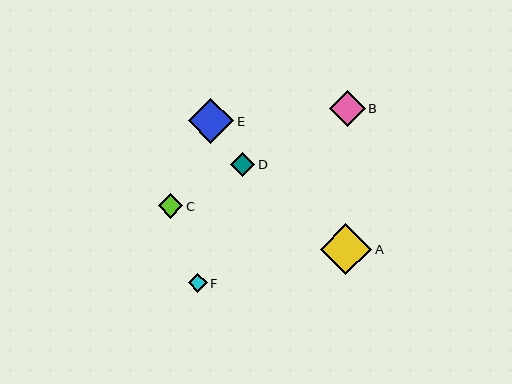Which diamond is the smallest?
Diamond F is the smallest with a size of approximately 19 pixels.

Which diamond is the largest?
Diamond A is the largest with a size of approximately 52 pixels.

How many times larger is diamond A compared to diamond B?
Diamond A is approximately 1.4 times the size of diamond B.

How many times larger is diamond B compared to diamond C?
Diamond B is approximately 1.5 times the size of diamond C.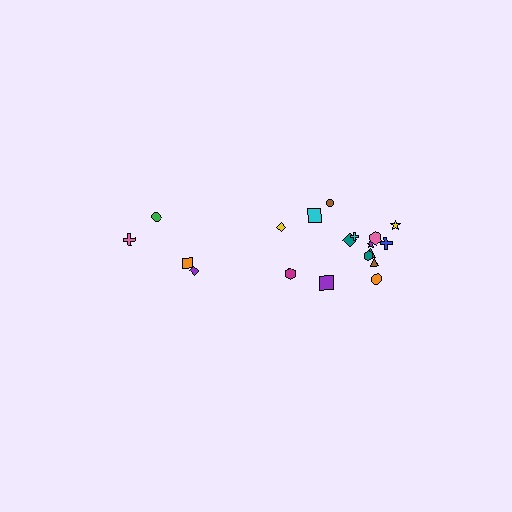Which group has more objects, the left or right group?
The right group.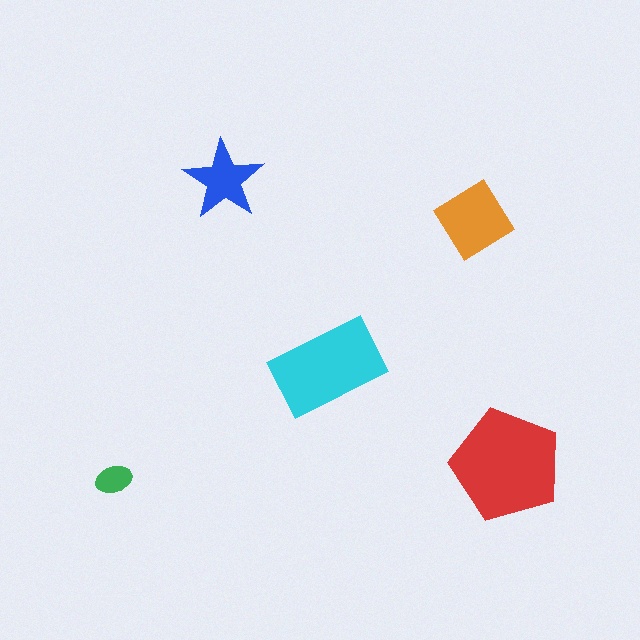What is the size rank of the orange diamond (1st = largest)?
3rd.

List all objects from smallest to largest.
The green ellipse, the blue star, the orange diamond, the cyan rectangle, the red pentagon.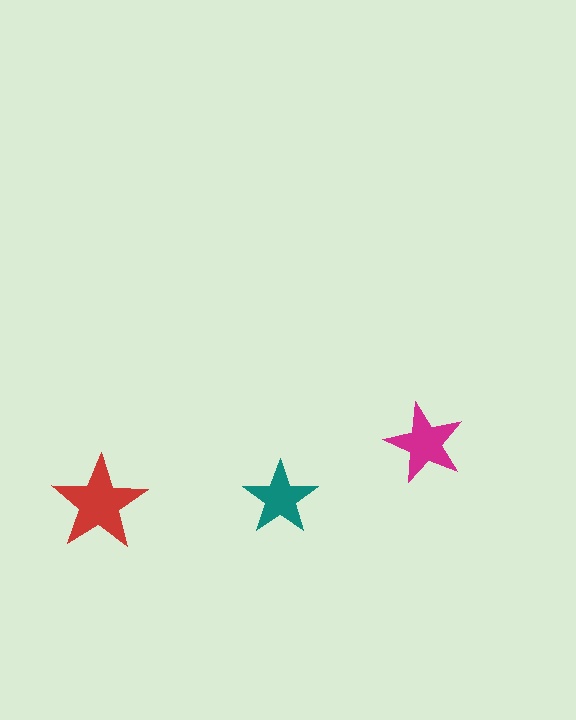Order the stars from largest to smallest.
the red one, the magenta one, the teal one.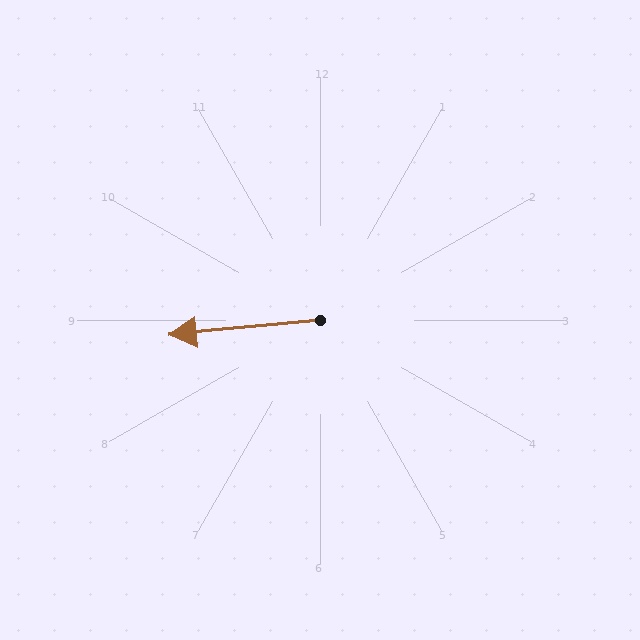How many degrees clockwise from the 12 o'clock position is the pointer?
Approximately 265 degrees.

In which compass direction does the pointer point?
West.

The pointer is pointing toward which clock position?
Roughly 9 o'clock.